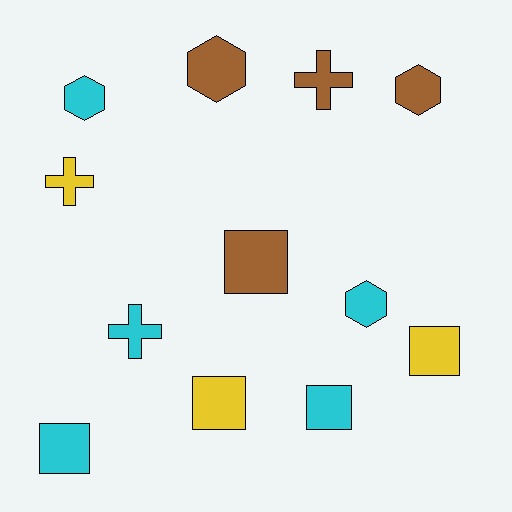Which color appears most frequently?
Cyan, with 5 objects.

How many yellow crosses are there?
There is 1 yellow cross.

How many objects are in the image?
There are 12 objects.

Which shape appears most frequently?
Square, with 5 objects.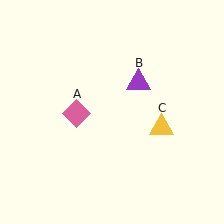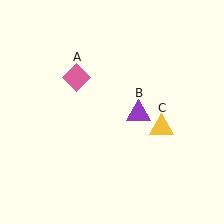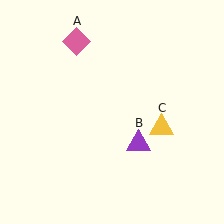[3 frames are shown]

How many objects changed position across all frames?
2 objects changed position: pink diamond (object A), purple triangle (object B).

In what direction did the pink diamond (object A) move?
The pink diamond (object A) moved up.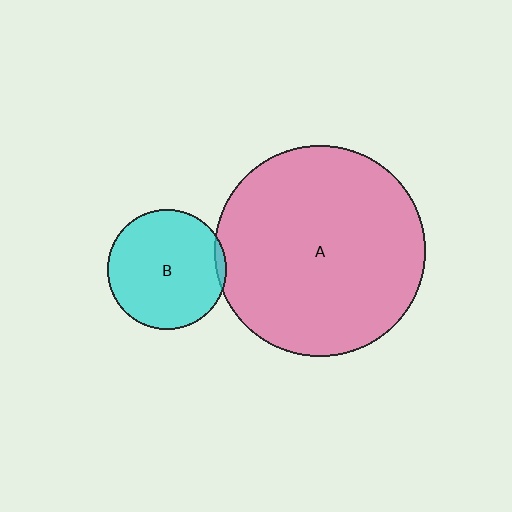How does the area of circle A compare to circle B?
Approximately 3.1 times.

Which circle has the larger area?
Circle A (pink).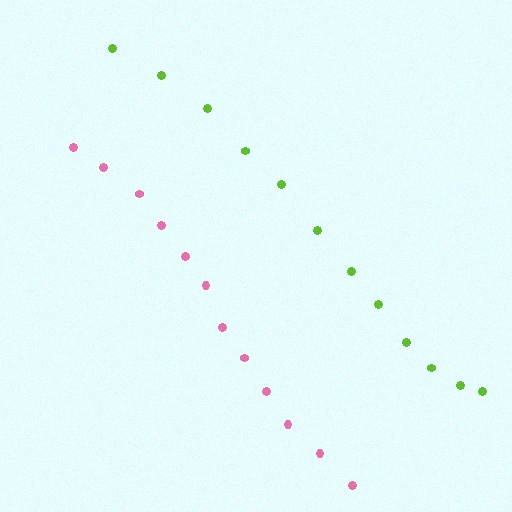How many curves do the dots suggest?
There are 2 distinct paths.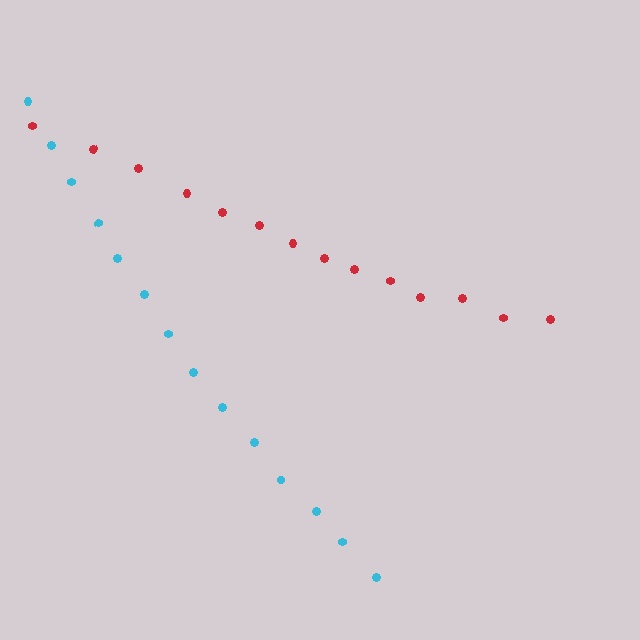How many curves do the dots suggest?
There are 2 distinct paths.